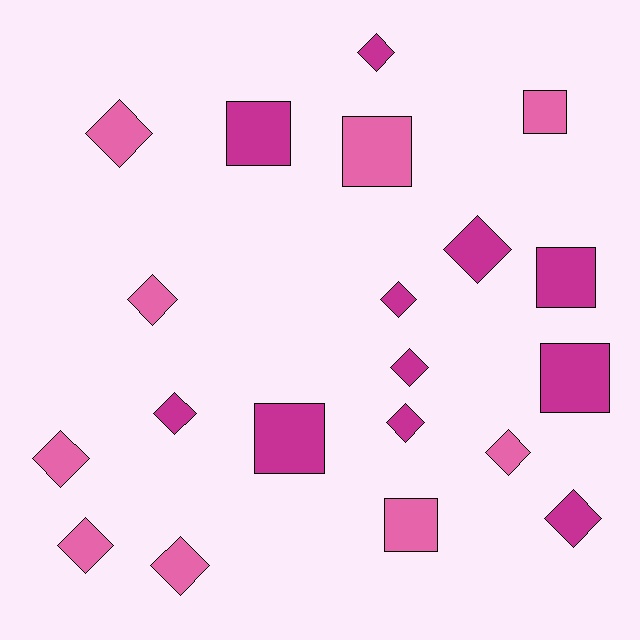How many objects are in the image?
There are 20 objects.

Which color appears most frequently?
Magenta, with 11 objects.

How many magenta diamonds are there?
There are 7 magenta diamonds.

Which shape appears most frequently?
Diamond, with 13 objects.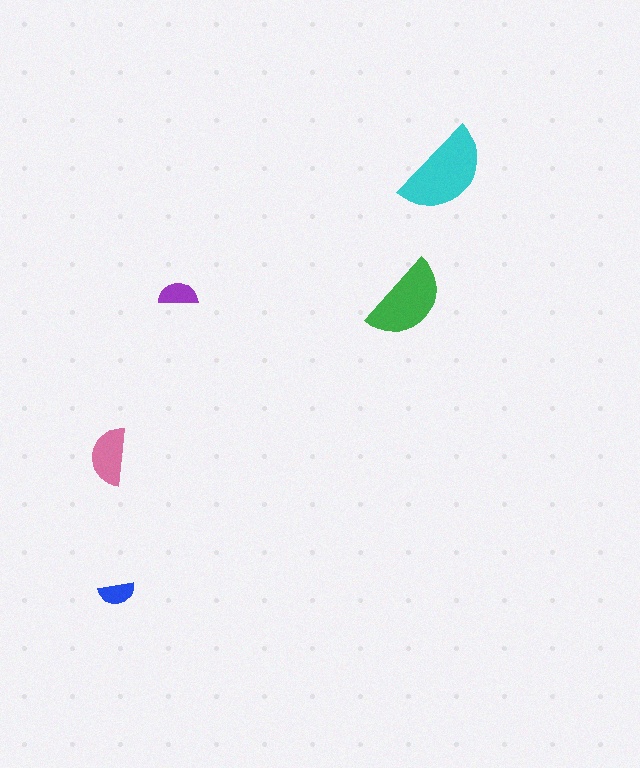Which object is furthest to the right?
The cyan semicircle is rightmost.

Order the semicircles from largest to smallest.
the cyan one, the green one, the pink one, the purple one, the blue one.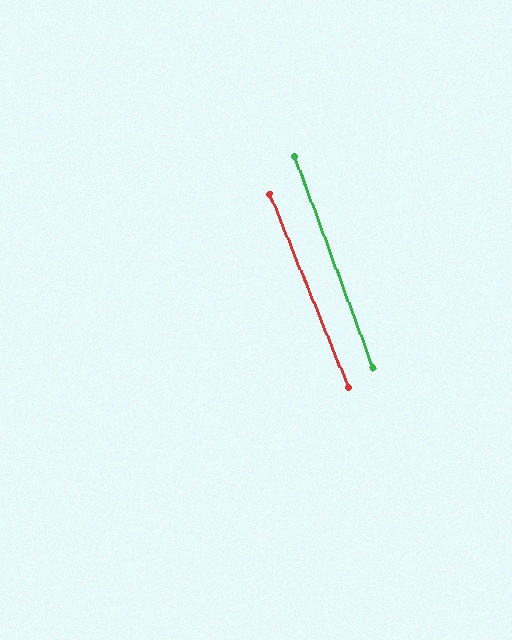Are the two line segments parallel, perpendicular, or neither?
Parallel — their directions differ by only 1.6°.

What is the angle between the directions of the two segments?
Approximately 2 degrees.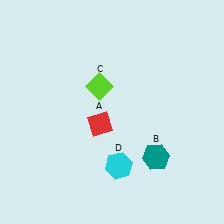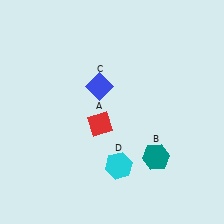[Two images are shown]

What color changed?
The diamond (C) changed from lime in Image 1 to blue in Image 2.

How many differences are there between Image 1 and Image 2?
There is 1 difference between the two images.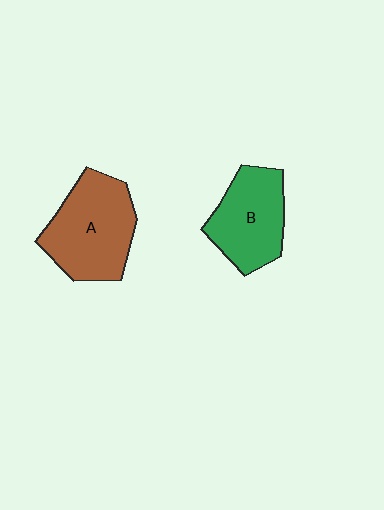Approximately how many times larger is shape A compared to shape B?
Approximately 1.2 times.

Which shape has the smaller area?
Shape B (green).